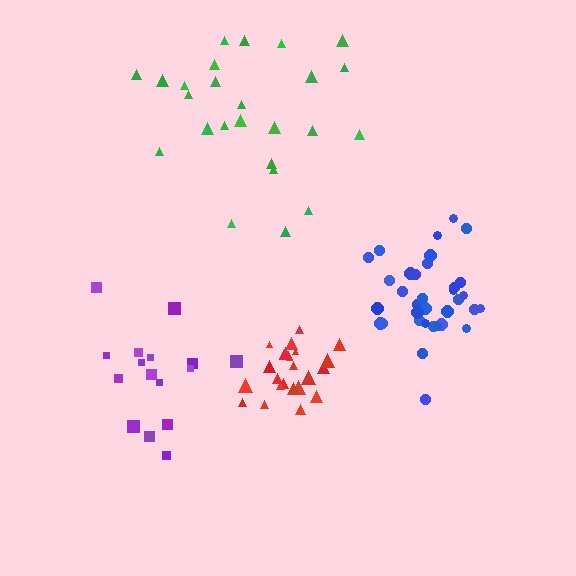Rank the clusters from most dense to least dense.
red, blue, purple, green.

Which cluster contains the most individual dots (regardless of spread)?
Blue (34).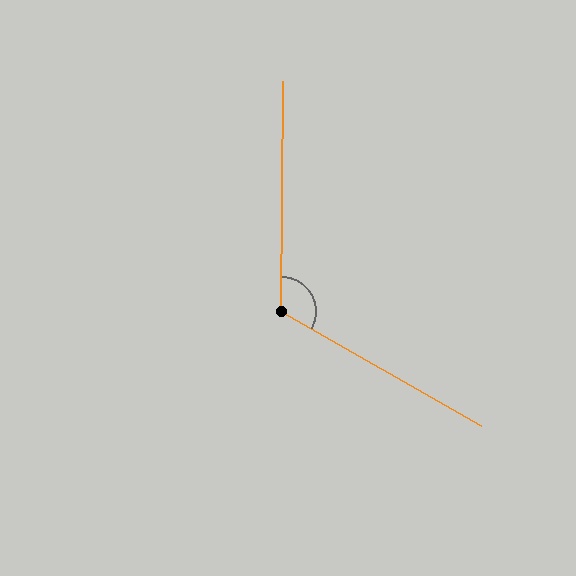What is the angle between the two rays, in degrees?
Approximately 119 degrees.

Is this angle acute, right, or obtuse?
It is obtuse.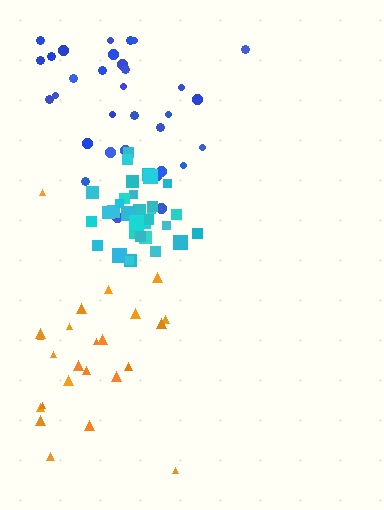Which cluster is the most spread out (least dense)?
Orange.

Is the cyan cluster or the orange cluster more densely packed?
Cyan.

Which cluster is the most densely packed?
Cyan.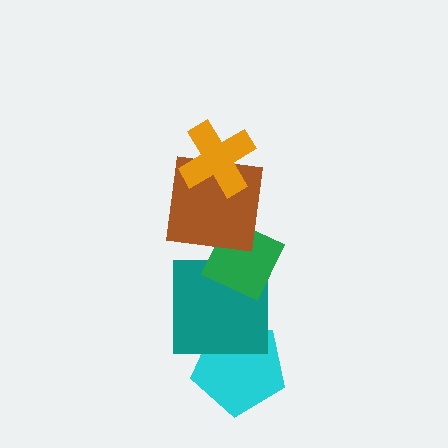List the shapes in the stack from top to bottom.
From top to bottom: the orange cross, the brown square, the green diamond, the teal square, the cyan pentagon.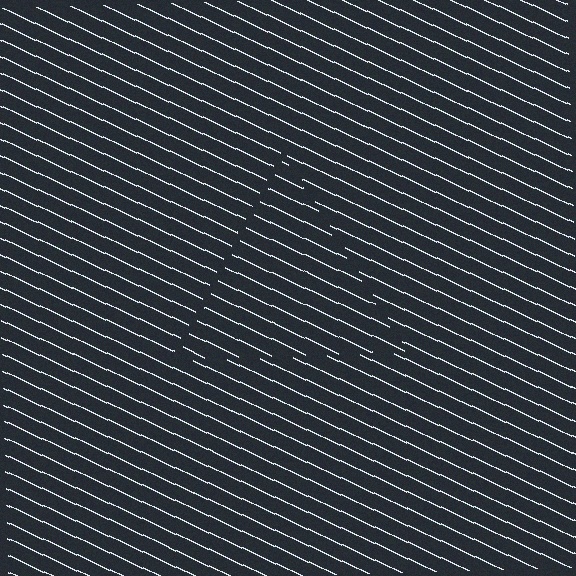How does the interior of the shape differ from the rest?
The interior of the shape contains the same grating, shifted by half a period — the contour is defined by the phase discontinuity where line-ends from the inner and outer gratings abut.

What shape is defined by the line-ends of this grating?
An illusory triangle. The interior of the shape contains the same grating, shifted by half a period — the contour is defined by the phase discontinuity where line-ends from the inner and outer gratings abut.